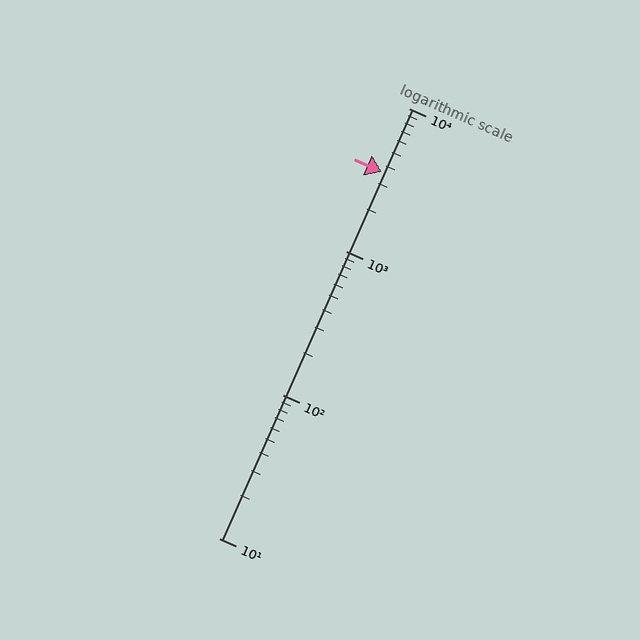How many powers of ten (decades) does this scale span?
The scale spans 3 decades, from 10 to 10000.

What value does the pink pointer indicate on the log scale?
The pointer indicates approximately 3600.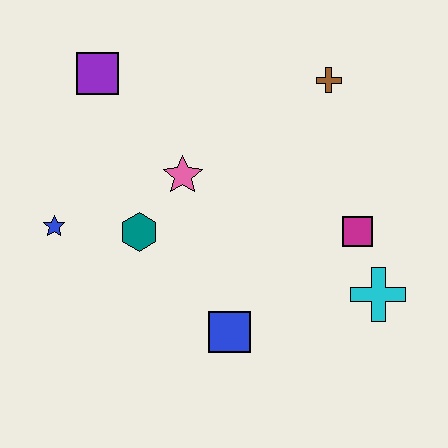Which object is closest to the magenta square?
The cyan cross is closest to the magenta square.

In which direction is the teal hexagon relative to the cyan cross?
The teal hexagon is to the left of the cyan cross.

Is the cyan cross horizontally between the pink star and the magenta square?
No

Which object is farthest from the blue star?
The cyan cross is farthest from the blue star.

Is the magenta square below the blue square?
No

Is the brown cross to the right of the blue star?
Yes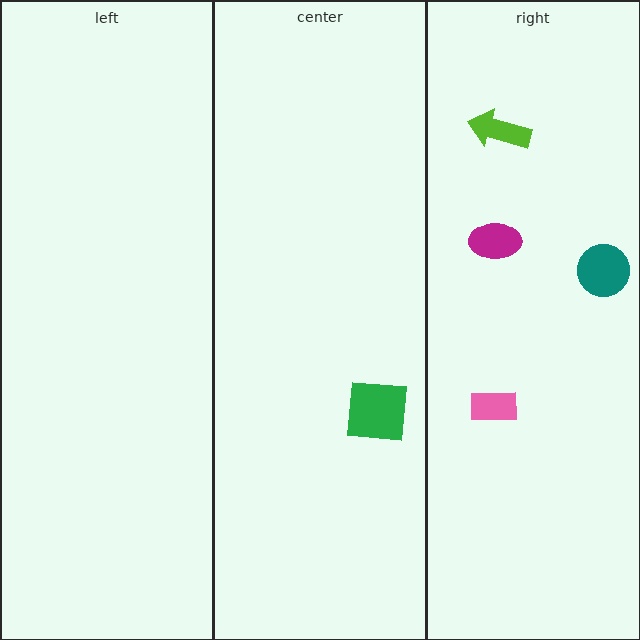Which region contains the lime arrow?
The right region.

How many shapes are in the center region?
1.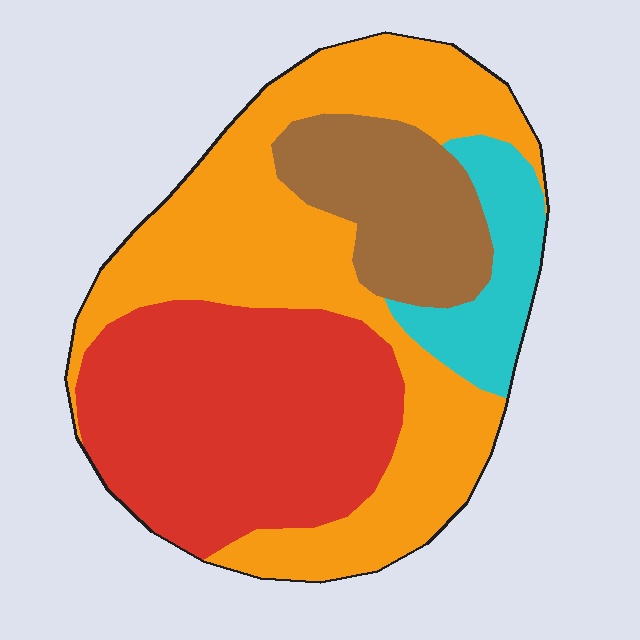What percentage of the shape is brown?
Brown covers 15% of the shape.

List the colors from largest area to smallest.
From largest to smallest: orange, red, brown, cyan.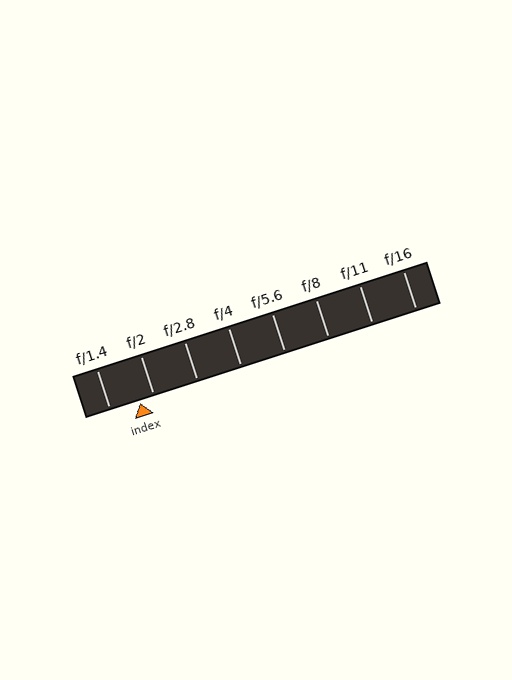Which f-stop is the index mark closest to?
The index mark is closest to f/2.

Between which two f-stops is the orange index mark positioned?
The index mark is between f/1.4 and f/2.